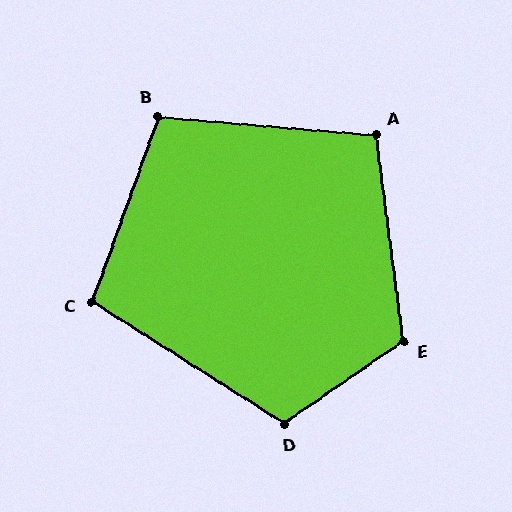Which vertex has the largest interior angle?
E, at approximately 117 degrees.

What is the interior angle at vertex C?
Approximately 103 degrees (obtuse).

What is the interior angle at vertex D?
Approximately 113 degrees (obtuse).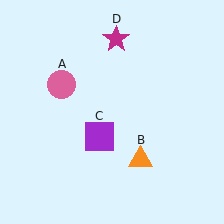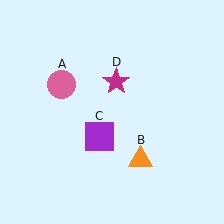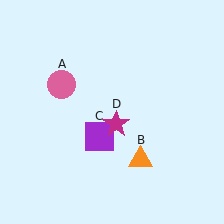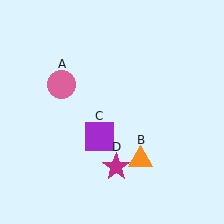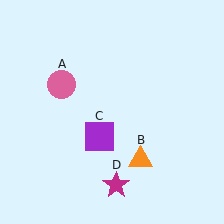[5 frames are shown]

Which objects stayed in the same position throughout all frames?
Pink circle (object A) and orange triangle (object B) and purple square (object C) remained stationary.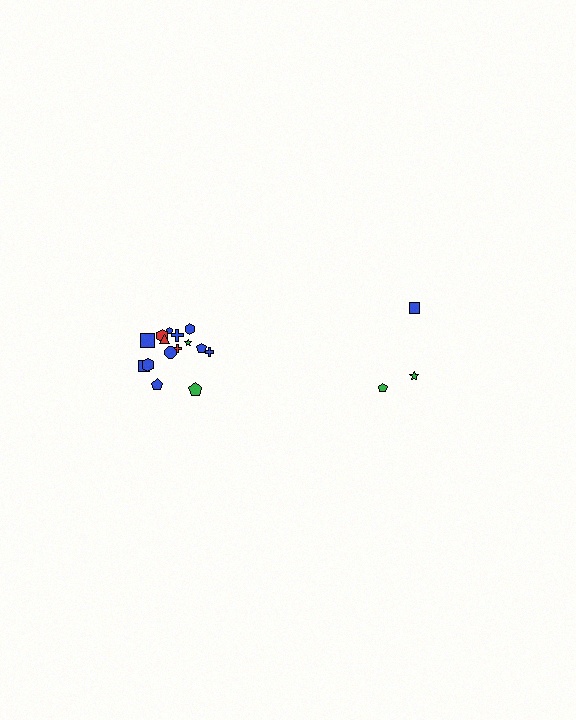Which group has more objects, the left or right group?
The left group.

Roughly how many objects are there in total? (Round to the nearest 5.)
Roughly 20 objects in total.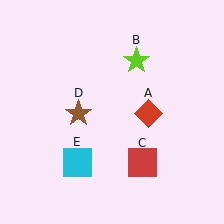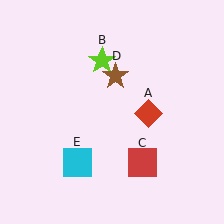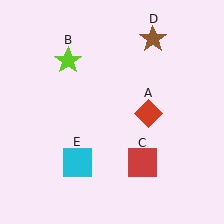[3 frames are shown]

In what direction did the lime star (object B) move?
The lime star (object B) moved left.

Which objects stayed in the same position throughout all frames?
Red diamond (object A) and red square (object C) and cyan square (object E) remained stationary.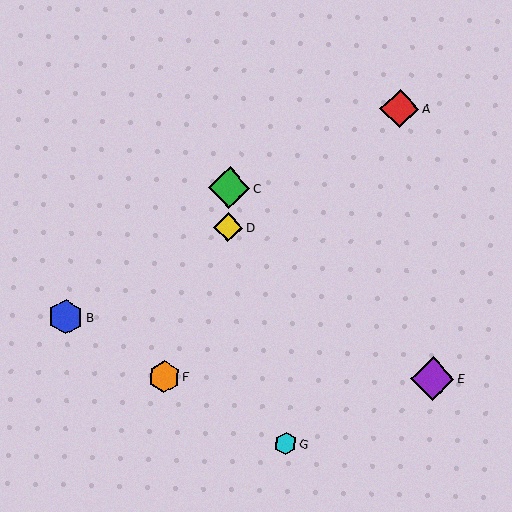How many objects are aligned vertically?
2 objects (C, D) are aligned vertically.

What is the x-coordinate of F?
Object F is at x≈164.